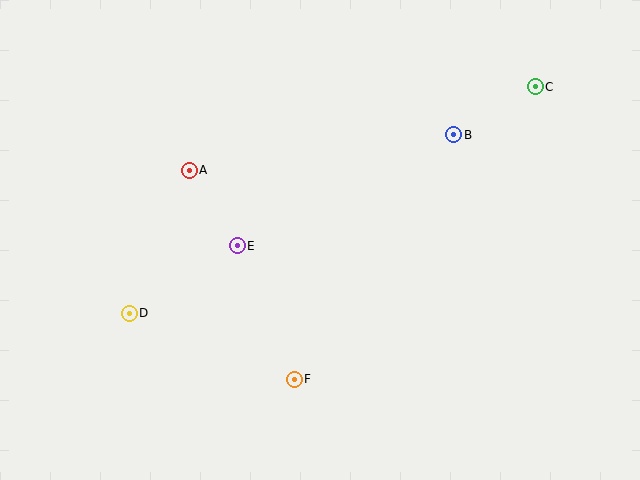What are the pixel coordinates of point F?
Point F is at (294, 379).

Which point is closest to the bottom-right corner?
Point F is closest to the bottom-right corner.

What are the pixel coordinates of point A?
Point A is at (189, 170).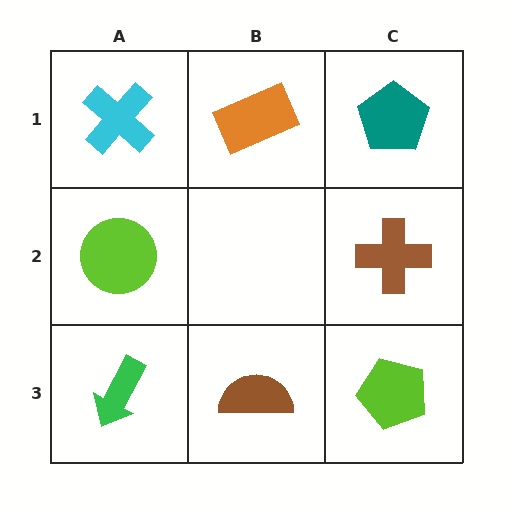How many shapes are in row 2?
2 shapes.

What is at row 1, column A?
A cyan cross.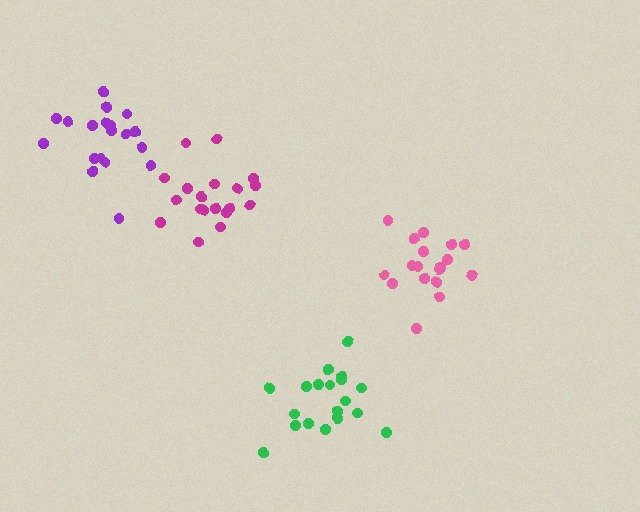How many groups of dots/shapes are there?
There are 4 groups.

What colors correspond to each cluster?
The clusters are colored: purple, pink, green, magenta.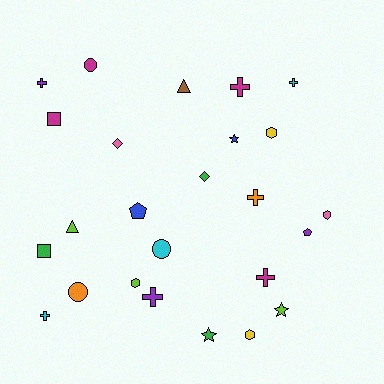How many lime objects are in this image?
There are 3 lime objects.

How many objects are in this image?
There are 25 objects.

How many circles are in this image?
There are 3 circles.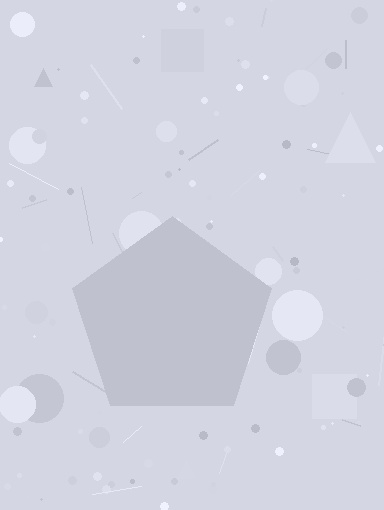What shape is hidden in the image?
A pentagon is hidden in the image.